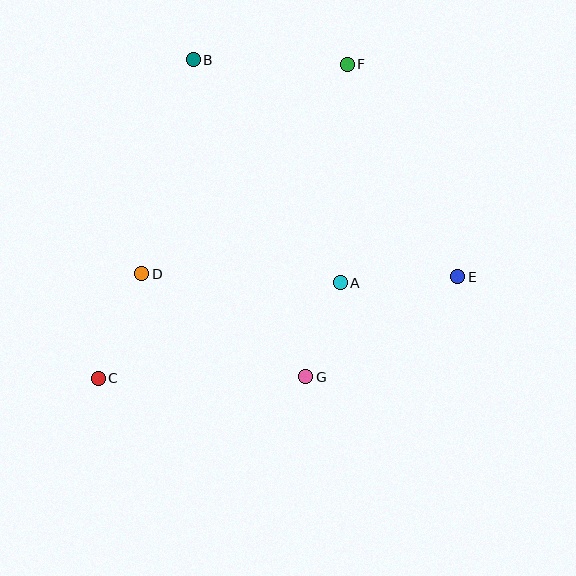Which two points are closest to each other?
Points A and G are closest to each other.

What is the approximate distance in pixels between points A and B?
The distance between A and B is approximately 267 pixels.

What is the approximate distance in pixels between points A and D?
The distance between A and D is approximately 199 pixels.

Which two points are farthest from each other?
Points C and F are farthest from each other.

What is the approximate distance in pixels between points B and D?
The distance between B and D is approximately 220 pixels.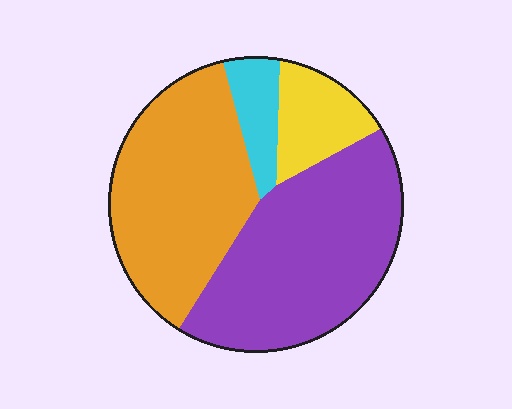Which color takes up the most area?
Purple, at roughly 45%.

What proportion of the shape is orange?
Orange takes up between a quarter and a half of the shape.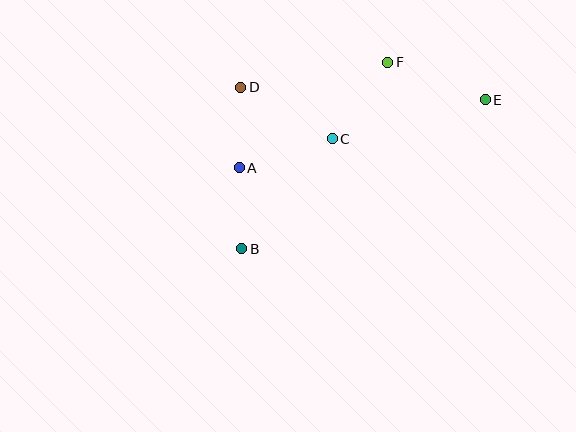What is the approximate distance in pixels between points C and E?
The distance between C and E is approximately 158 pixels.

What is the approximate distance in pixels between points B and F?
The distance between B and F is approximately 237 pixels.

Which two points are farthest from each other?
Points B and E are farthest from each other.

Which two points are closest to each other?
Points A and D are closest to each other.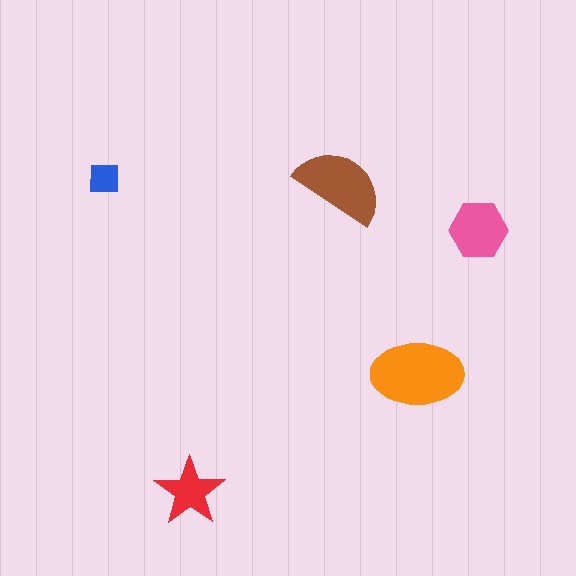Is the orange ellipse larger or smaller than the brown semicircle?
Larger.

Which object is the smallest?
The blue square.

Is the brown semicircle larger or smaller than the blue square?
Larger.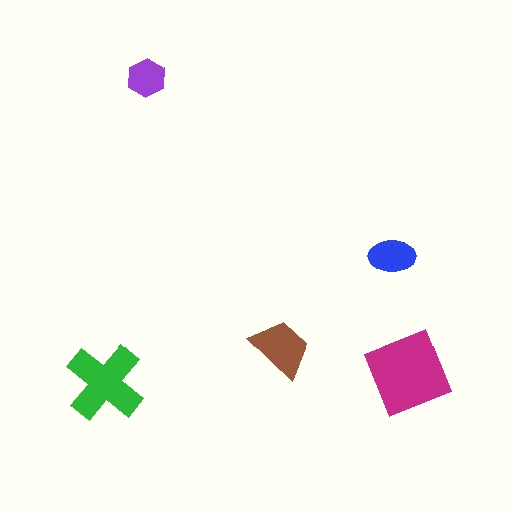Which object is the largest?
The magenta square.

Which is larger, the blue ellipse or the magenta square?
The magenta square.